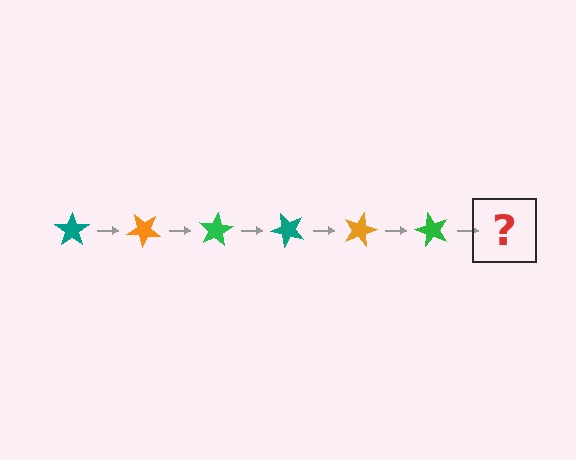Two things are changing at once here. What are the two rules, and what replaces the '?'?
The two rules are that it rotates 40 degrees each step and the color cycles through teal, orange, and green. The '?' should be a teal star, rotated 240 degrees from the start.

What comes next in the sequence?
The next element should be a teal star, rotated 240 degrees from the start.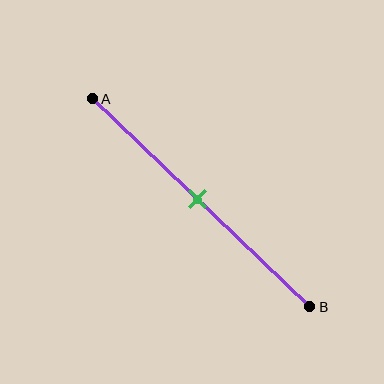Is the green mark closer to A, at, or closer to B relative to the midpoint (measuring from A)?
The green mark is approximately at the midpoint of segment AB.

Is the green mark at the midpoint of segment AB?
Yes, the mark is approximately at the midpoint.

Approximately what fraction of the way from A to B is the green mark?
The green mark is approximately 50% of the way from A to B.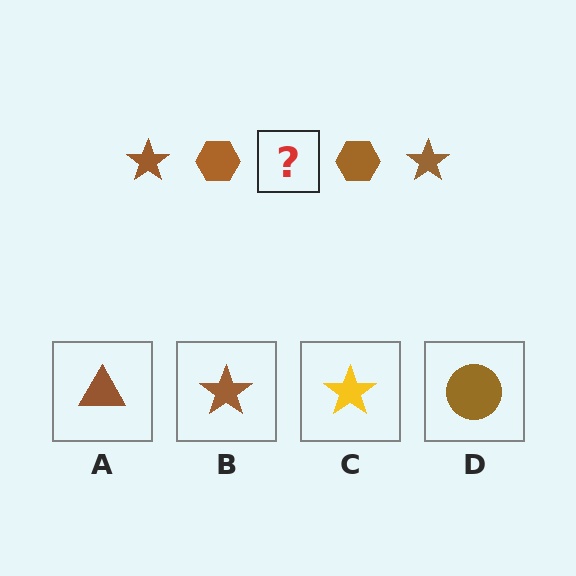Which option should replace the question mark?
Option B.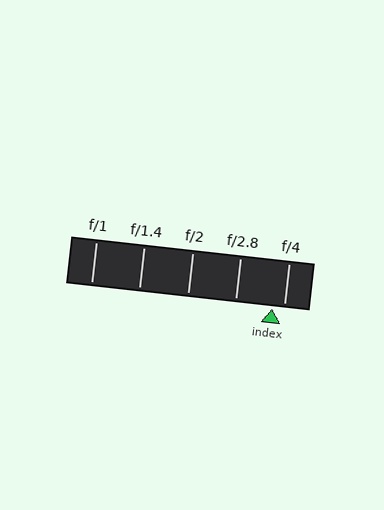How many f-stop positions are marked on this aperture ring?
There are 5 f-stop positions marked.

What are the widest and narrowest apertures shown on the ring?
The widest aperture shown is f/1 and the narrowest is f/4.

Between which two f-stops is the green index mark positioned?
The index mark is between f/2.8 and f/4.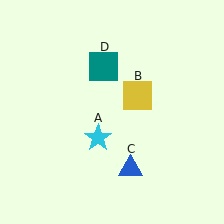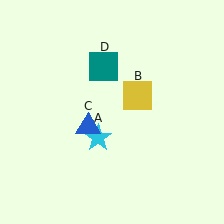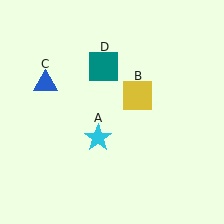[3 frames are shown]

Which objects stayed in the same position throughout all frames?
Cyan star (object A) and yellow square (object B) and teal square (object D) remained stationary.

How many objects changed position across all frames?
1 object changed position: blue triangle (object C).